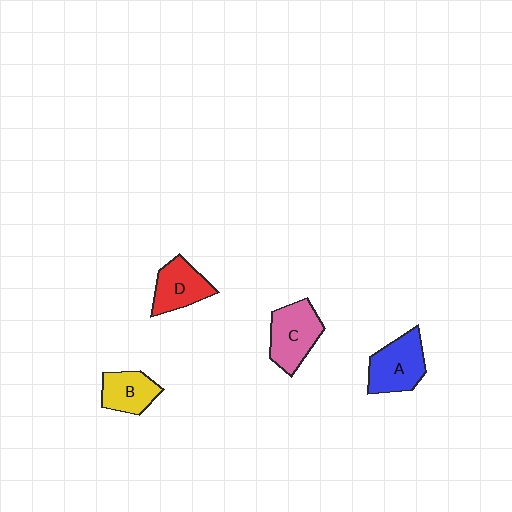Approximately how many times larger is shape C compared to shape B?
Approximately 1.4 times.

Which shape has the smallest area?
Shape B (yellow).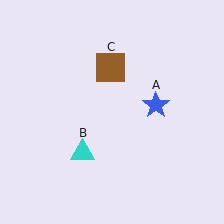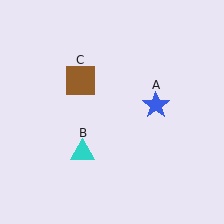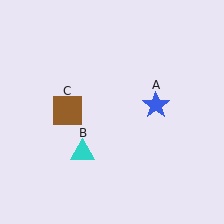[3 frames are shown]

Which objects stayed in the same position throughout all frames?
Blue star (object A) and cyan triangle (object B) remained stationary.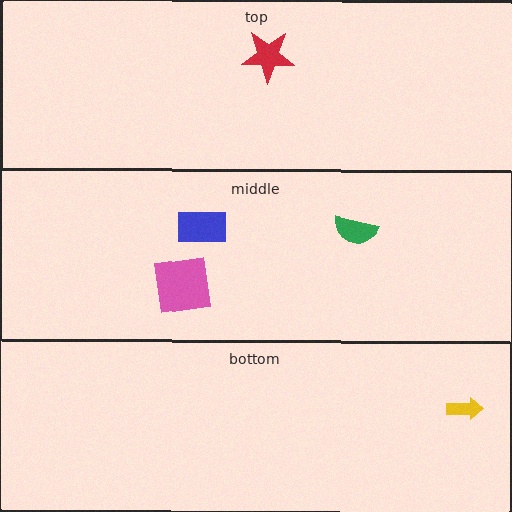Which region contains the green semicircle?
The middle region.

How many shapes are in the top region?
1.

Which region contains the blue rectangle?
The middle region.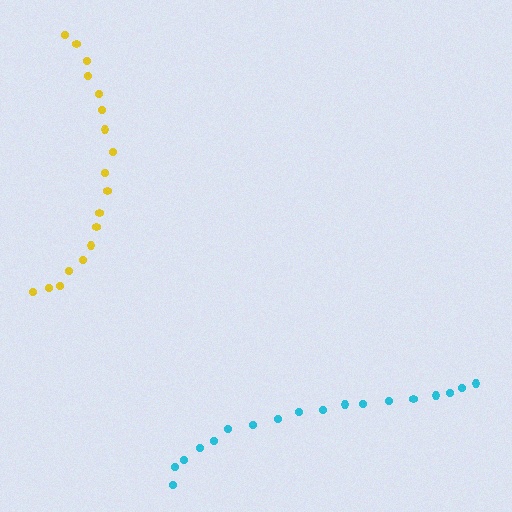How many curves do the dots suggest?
There are 2 distinct paths.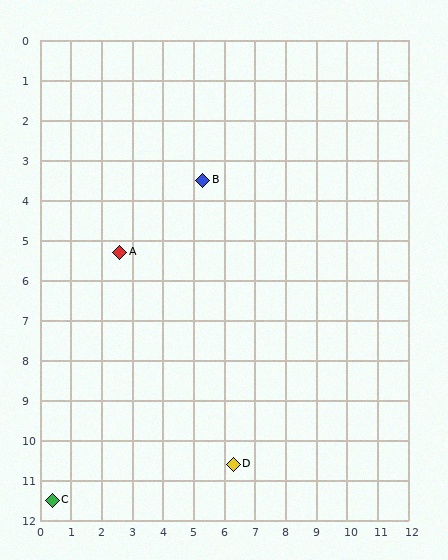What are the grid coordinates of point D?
Point D is at approximately (6.3, 10.6).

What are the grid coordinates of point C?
Point C is at approximately (0.4, 11.5).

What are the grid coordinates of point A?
Point A is at approximately (2.6, 5.3).